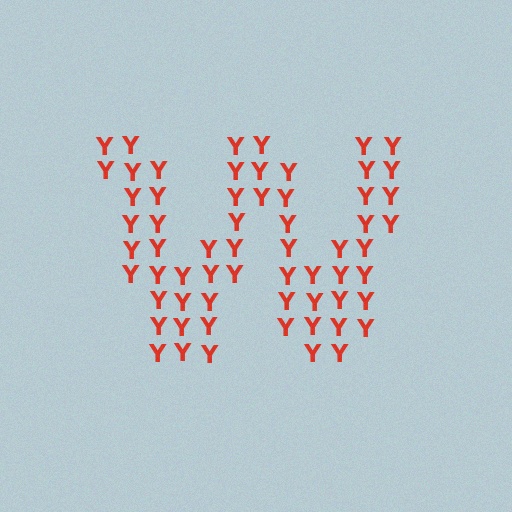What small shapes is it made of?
It is made of small letter Y's.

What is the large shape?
The large shape is the letter W.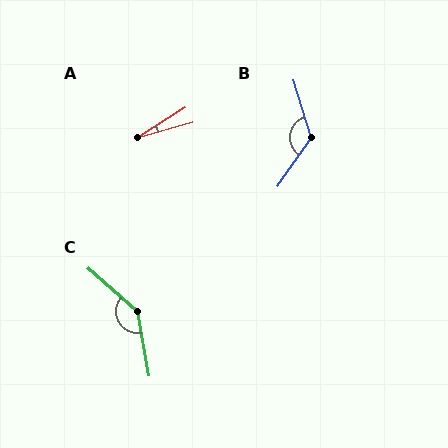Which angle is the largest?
C, at approximately 141 degrees.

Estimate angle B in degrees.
Approximately 127 degrees.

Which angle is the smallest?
A, at approximately 17 degrees.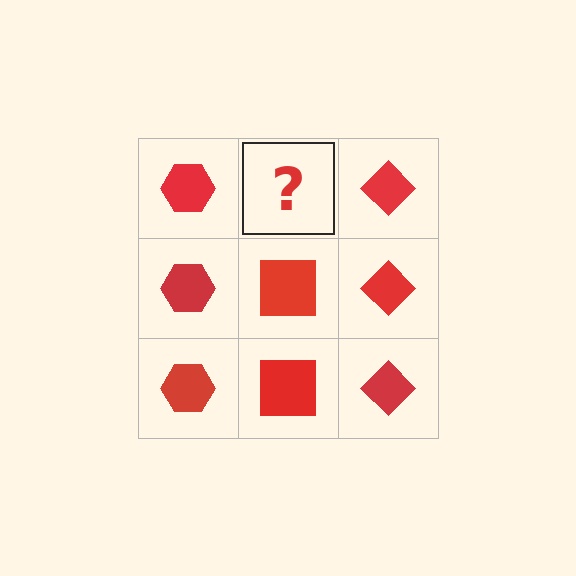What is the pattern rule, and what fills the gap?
The rule is that each column has a consistent shape. The gap should be filled with a red square.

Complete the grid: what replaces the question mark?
The question mark should be replaced with a red square.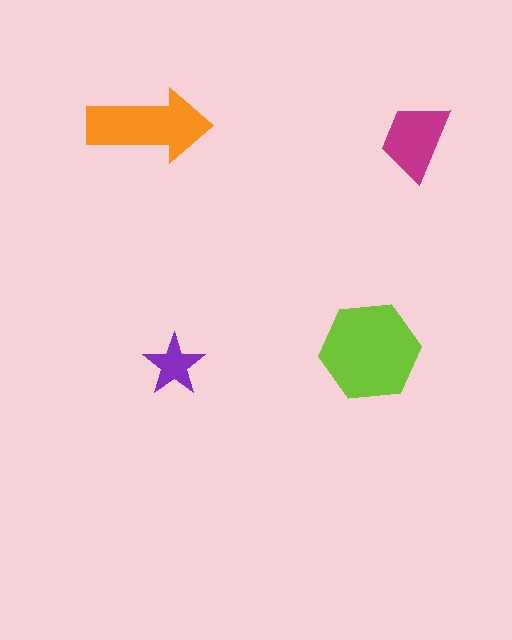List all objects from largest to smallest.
The lime hexagon, the orange arrow, the magenta trapezoid, the purple star.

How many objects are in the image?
There are 4 objects in the image.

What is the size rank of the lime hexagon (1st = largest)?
1st.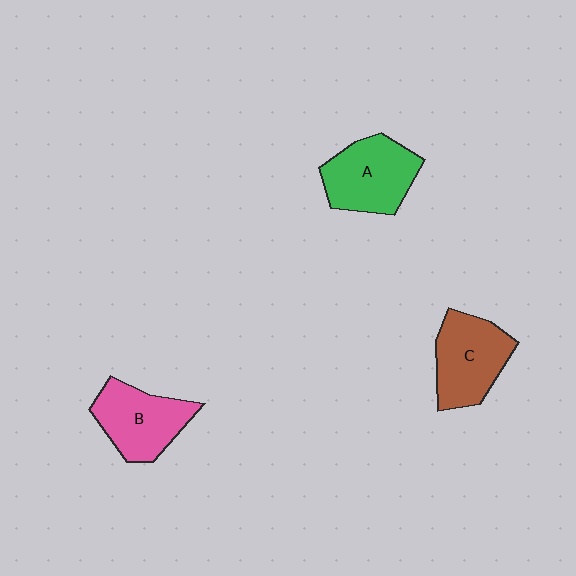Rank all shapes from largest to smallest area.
From largest to smallest: A (green), C (brown), B (pink).